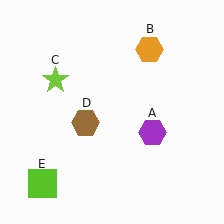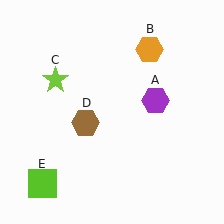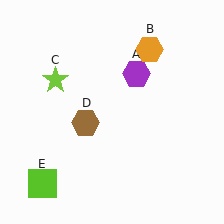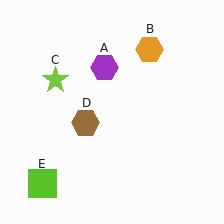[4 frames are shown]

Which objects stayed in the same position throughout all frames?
Orange hexagon (object B) and lime star (object C) and brown hexagon (object D) and lime square (object E) remained stationary.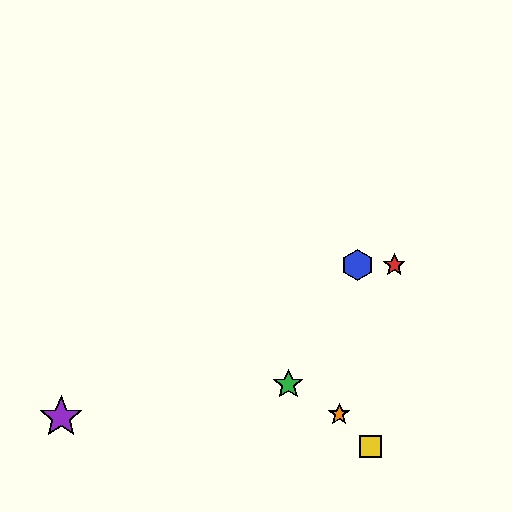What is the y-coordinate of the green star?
The green star is at y≈384.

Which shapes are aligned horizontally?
The red star, the blue hexagon are aligned horizontally.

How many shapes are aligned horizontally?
2 shapes (the red star, the blue hexagon) are aligned horizontally.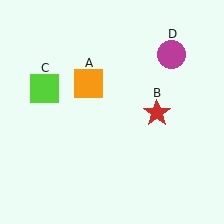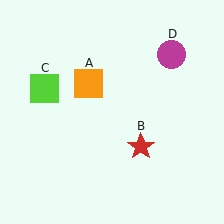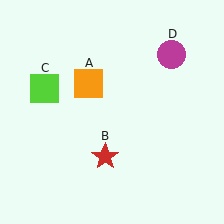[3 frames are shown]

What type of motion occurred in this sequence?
The red star (object B) rotated clockwise around the center of the scene.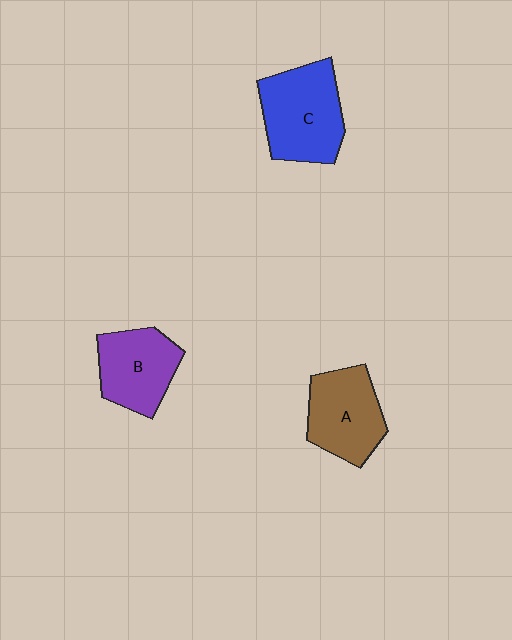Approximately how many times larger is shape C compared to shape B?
Approximately 1.3 times.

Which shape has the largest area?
Shape C (blue).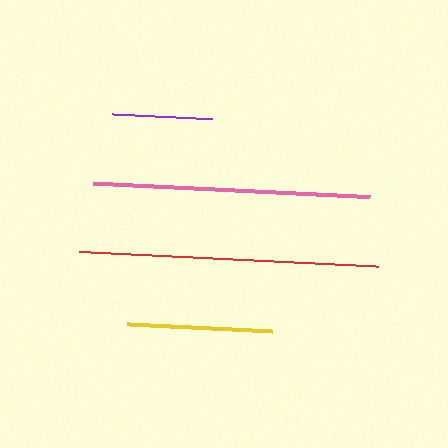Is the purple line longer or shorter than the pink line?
The pink line is longer than the purple line.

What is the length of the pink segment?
The pink segment is approximately 277 pixels long.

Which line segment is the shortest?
The purple line is the shortest at approximately 100 pixels.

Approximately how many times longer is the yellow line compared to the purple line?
The yellow line is approximately 1.4 times the length of the purple line.